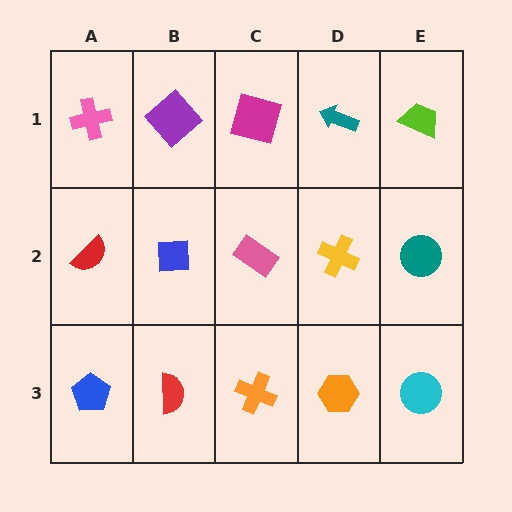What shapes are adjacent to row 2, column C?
A magenta square (row 1, column C), an orange cross (row 3, column C), a blue square (row 2, column B), a yellow cross (row 2, column D).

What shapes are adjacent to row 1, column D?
A yellow cross (row 2, column D), a magenta square (row 1, column C), a lime trapezoid (row 1, column E).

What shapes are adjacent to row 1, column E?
A teal circle (row 2, column E), a teal arrow (row 1, column D).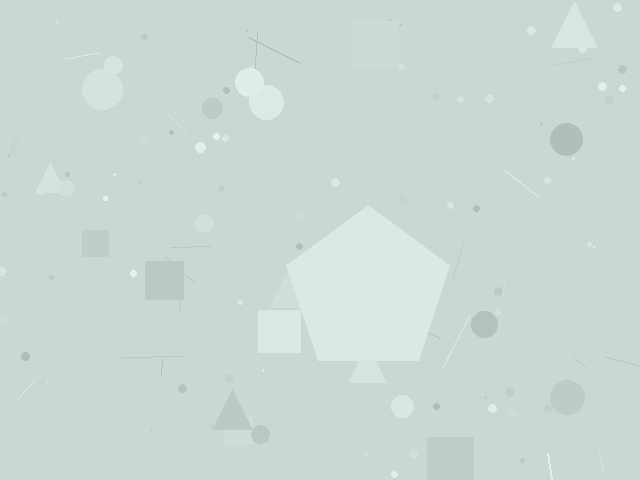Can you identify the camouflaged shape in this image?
The camouflaged shape is a pentagon.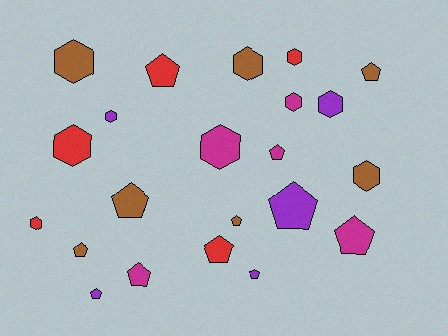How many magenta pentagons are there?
There are 3 magenta pentagons.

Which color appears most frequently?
Brown, with 7 objects.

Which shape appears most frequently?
Pentagon, with 12 objects.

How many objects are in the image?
There are 22 objects.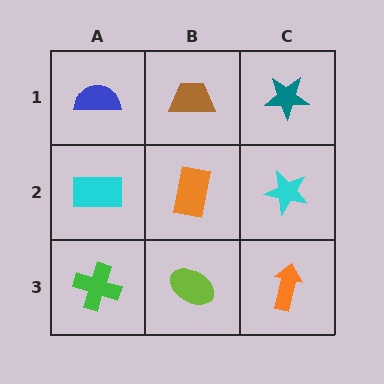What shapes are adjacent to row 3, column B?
An orange rectangle (row 2, column B), a green cross (row 3, column A), an orange arrow (row 3, column C).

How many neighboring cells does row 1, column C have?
2.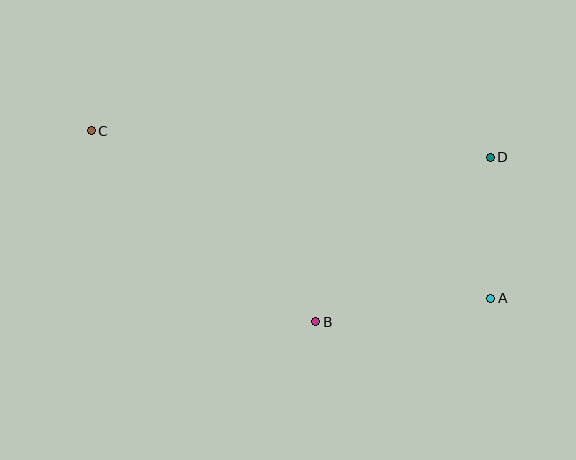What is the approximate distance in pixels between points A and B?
The distance between A and B is approximately 177 pixels.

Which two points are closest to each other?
Points A and D are closest to each other.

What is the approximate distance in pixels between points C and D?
The distance between C and D is approximately 400 pixels.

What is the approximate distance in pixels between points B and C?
The distance between B and C is approximately 295 pixels.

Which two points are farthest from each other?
Points A and C are farthest from each other.